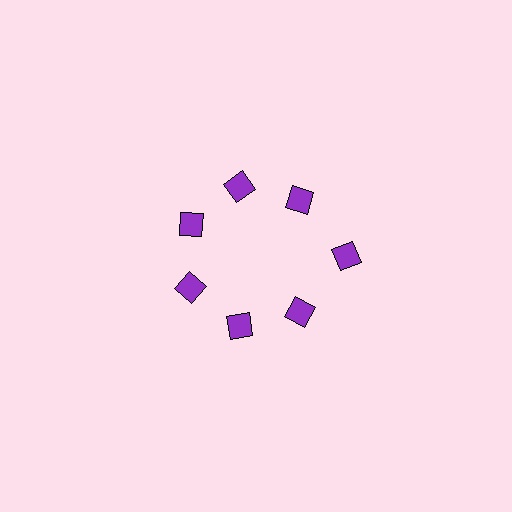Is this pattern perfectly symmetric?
No. The 7 purple squares are arranged in a ring, but one element near the 3 o'clock position is pushed outward from the center, breaking the 7-fold rotational symmetry.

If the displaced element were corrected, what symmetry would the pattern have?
It would have 7-fold rotational symmetry — the pattern would map onto itself every 51 degrees.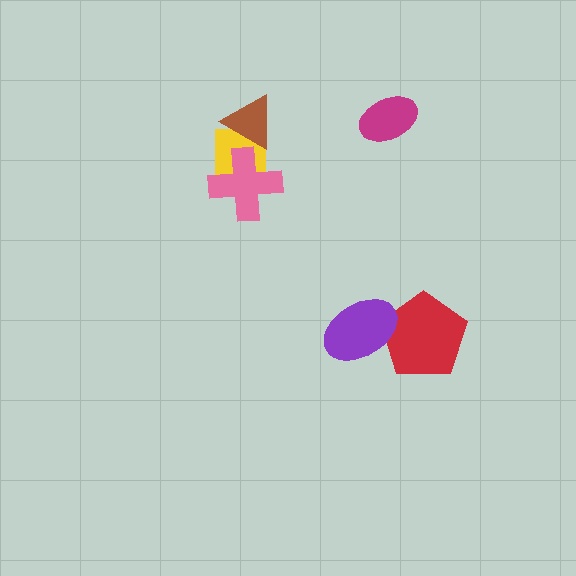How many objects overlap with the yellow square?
2 objects overlap with the yellow square.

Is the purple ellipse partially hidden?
No, no other shape covers it.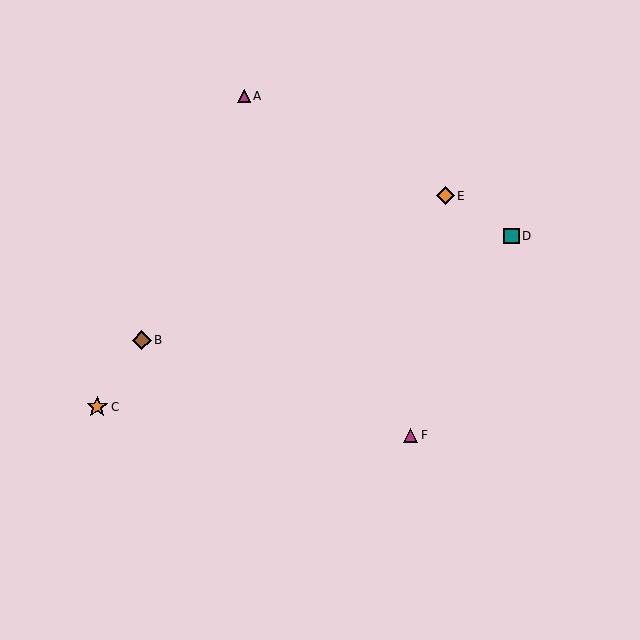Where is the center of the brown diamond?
The center of the brown diamond is at (142, 340).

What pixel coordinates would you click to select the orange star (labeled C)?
Click at (97, 407) to select the orange star C.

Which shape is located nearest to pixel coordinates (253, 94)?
The magenta triangle (labeled A) at (244, 96) is nearest to that location.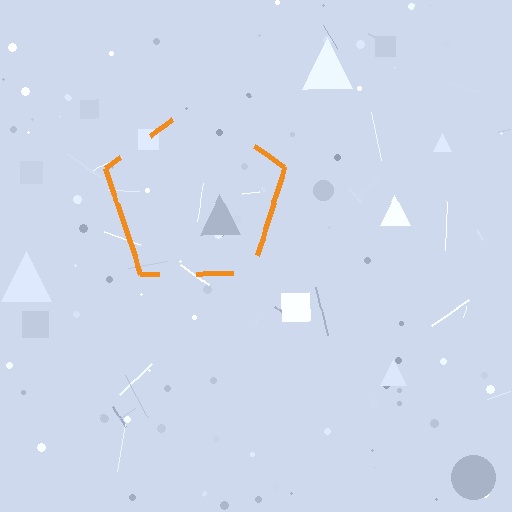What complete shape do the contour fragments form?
The contour fragments form a pentagon.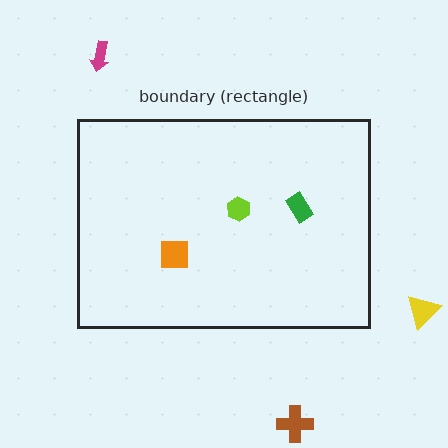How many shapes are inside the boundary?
3 inside, 3 outside.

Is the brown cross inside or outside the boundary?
Outside.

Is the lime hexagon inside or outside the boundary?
Inside.